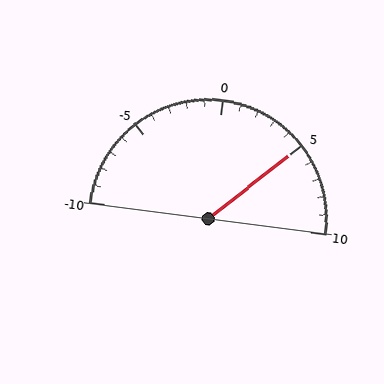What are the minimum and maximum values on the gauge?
The gauge ranges from -10 to 10.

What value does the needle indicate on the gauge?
The needle indicates approximately 5.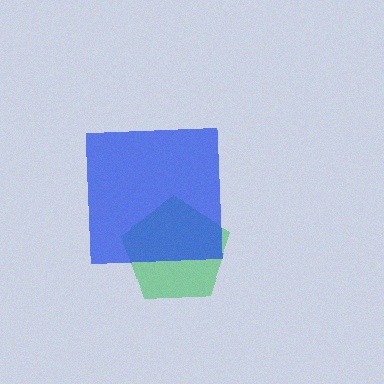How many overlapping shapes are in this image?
There are 2 overlapping shapes in the image.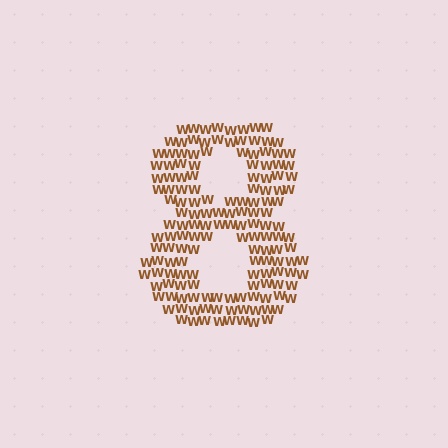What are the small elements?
The small elements are letter W's.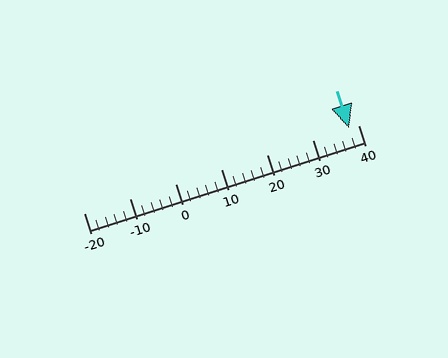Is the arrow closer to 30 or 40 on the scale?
The arrow is closer to 40.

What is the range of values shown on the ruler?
The ruler shows values from -20 to 40.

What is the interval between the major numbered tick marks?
The major tick marks are spaced 10 units apart.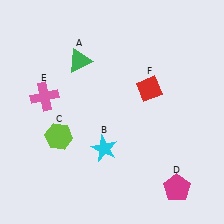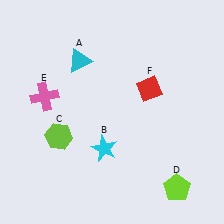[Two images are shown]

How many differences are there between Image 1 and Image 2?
There are 2 differences between the two images.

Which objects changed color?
A changed from green to cyan. D changed from magenta to lime.